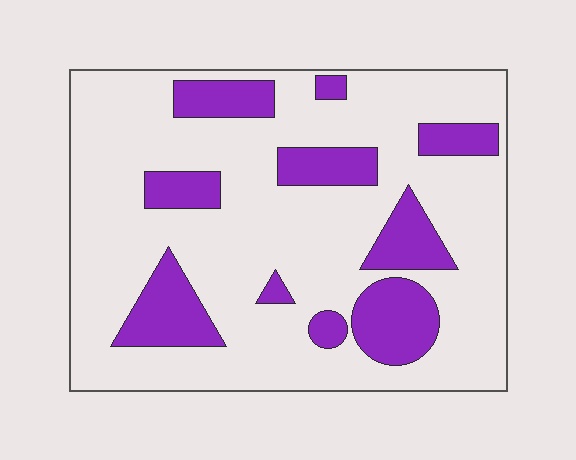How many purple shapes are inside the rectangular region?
10.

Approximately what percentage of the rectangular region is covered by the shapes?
Approximately 25%.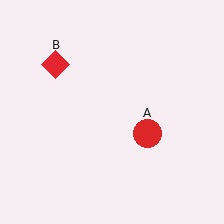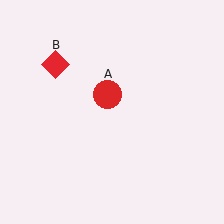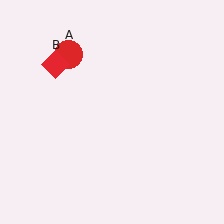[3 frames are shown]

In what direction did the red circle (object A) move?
The red circle (object A) moved up and to the left.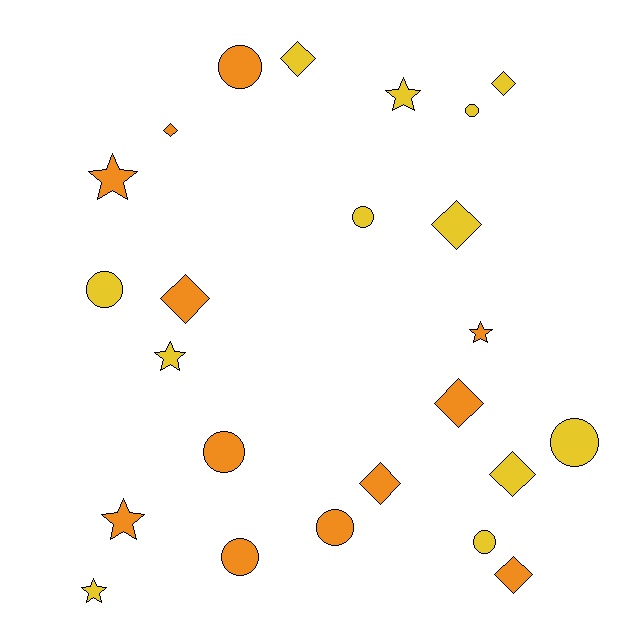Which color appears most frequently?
Yellow, with 12 objects.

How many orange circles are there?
There are 4 orange circles.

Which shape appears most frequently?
Circle, with 9 objects.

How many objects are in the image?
There are 24 objects.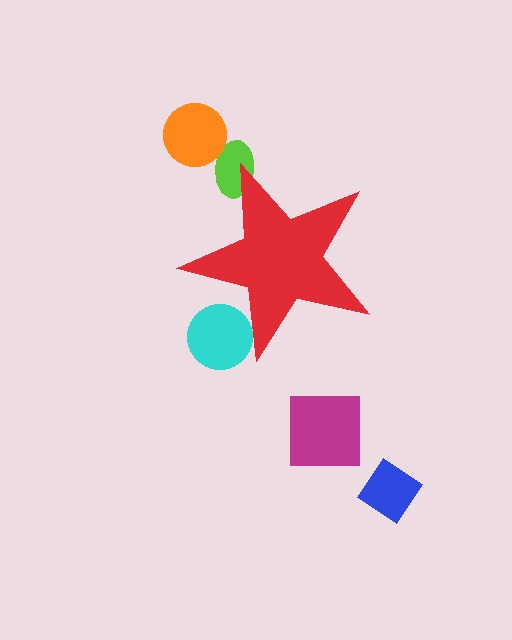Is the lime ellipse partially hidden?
Yes, the lime ellipse is partially hidden behind the red star.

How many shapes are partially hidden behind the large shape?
2 shapes are partially hidden.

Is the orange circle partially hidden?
No, the orange circle is fully visible.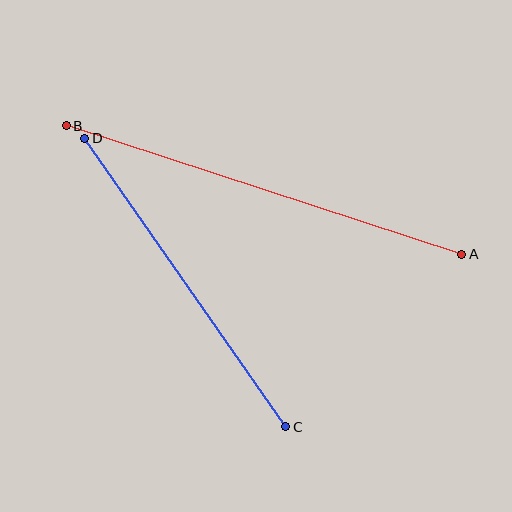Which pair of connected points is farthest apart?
Points A and B are farthest apart.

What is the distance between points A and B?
The distance is approximately 416 pixels.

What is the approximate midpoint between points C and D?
The midpoint is at approximately (185, 283) pixels.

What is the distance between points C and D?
The distance is approximately 351 pixels.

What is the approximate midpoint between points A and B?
The midpoint is at approximately (264, 190) pixels.